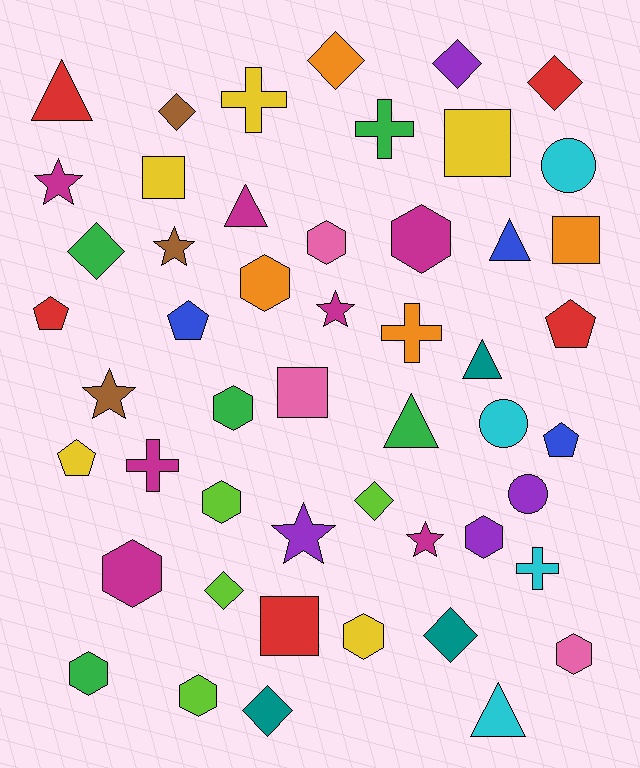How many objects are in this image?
There are 50 objects.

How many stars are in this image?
There are 6 stars.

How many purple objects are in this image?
There are 4 purple objects.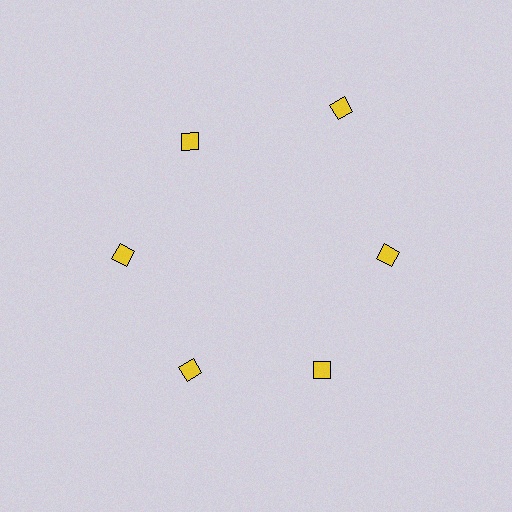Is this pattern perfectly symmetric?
No. The 6 yellow diamonds are arranged in a ring, but one element near the 1 o'clock position is pushed outward from the center, breaking the 6-fold rotational symmetry.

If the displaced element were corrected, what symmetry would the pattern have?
It would have 6-fold rotational symmetry — the pattern would map onto itself every 60 degrees.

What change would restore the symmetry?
The symmetry would be restored by moving it inward, back onto the ring so that all 6 diamonds sit at equal angles and equal distance from the center.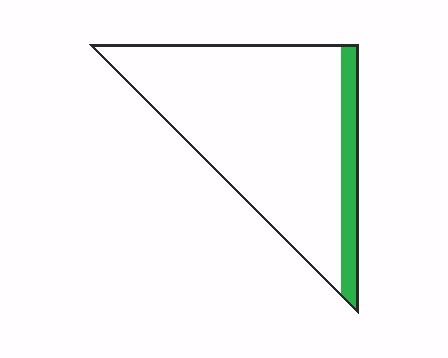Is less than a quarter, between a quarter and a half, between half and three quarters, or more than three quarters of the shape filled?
Less than a quarter.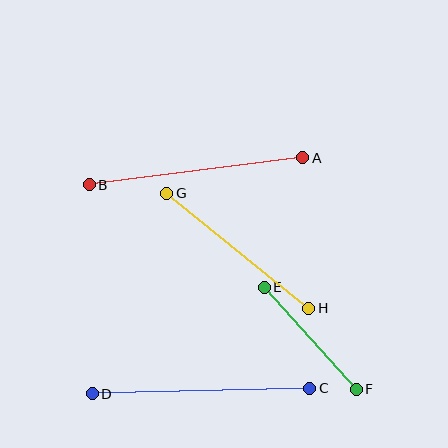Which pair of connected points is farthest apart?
Points C and D are farthest apart.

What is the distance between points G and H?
The distance is approximately 182 pixels.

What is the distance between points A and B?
The distance is approximately 215 pixels.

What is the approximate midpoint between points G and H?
The midpoint is at approximately (238, 251) pixels.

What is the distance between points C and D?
The distance is approximately 218 pixels.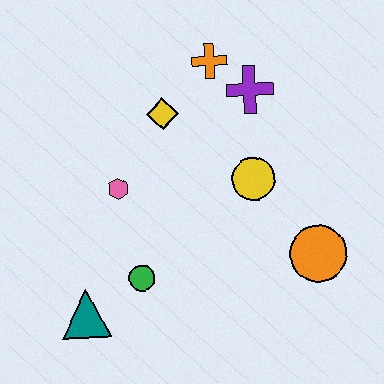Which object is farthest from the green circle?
The orange cross is farthest from the green circle.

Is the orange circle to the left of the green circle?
No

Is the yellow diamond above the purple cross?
No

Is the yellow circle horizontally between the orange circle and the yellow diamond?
Yes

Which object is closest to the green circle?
The teal triangle is closest to the green circle.